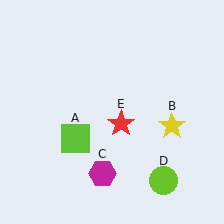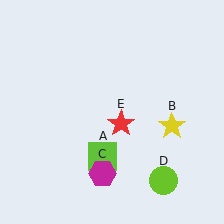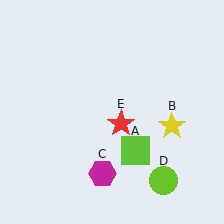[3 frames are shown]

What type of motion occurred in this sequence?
The lime square (object A) rotated counterclockwise around the center of the scene.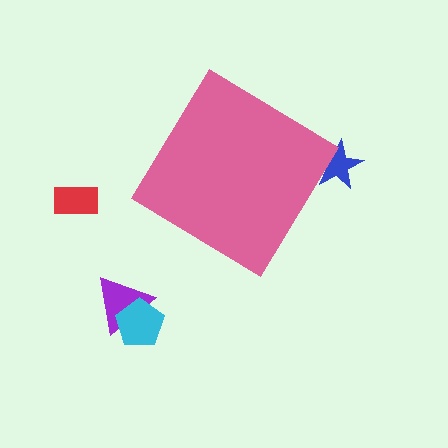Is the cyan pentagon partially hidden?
No, the cyan pentagon is fully visible.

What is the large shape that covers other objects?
A pink diamond.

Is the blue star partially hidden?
Yes, the blue star is partially hidden behind the pink diamond.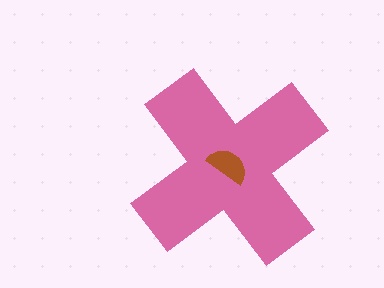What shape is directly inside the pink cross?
The brown semicircle.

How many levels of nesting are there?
2.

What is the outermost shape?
The pink cross.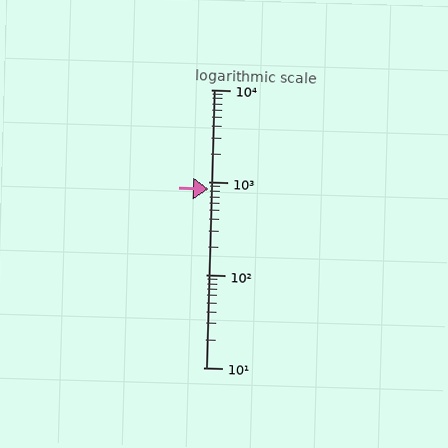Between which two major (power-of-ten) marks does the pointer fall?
The pointer is between 100 and 1000.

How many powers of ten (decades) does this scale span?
The scale spans 3 decades, from 10 to 10000.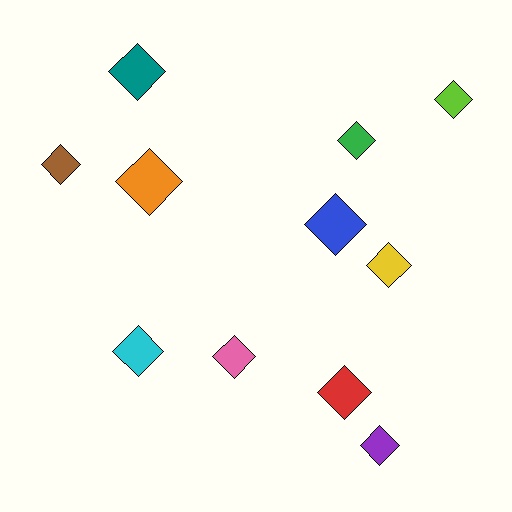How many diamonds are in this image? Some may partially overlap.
There are 11 diamonds.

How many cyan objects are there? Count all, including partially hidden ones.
There is 1 cyan object.